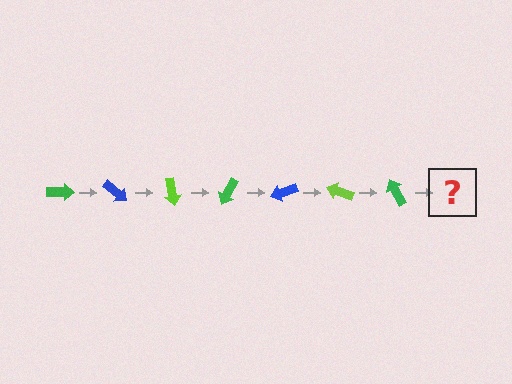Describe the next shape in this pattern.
It should be a blue arrow, rotated 280 degrees from the start.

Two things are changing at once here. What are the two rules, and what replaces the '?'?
The two rules are that it rotates 40 degrees each step and the color cycles through green, blue, and lime. The '?' should be a blue arrow, rotated 280 degrees from the start.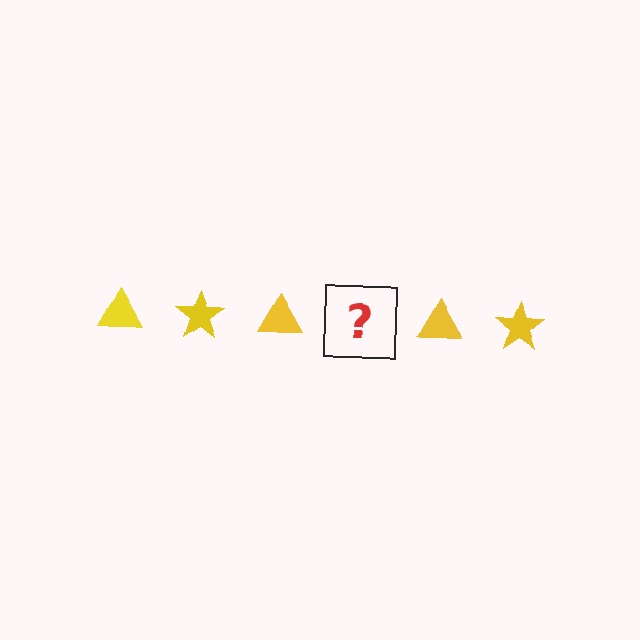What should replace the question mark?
The question mark should be replaced with a yellow star.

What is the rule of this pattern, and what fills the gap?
The rule is that the pattern cycles through triangle, star shapes in yellow. The gap should be filled with a yellow star.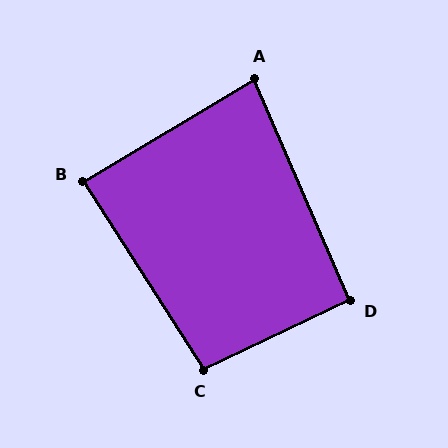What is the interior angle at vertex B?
Approximately 88 degrees (approximately right).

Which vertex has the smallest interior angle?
A, at approximately 83 degrees.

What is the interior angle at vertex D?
Approximately 92 degrees (approximately right).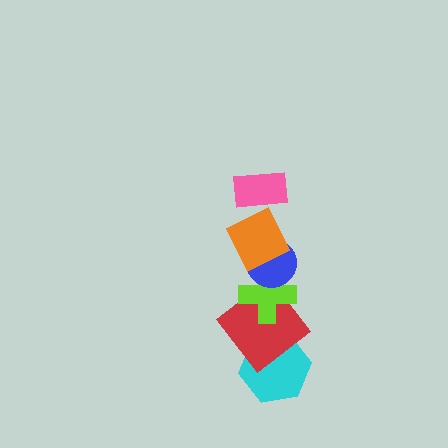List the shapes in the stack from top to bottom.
From top to bottom: the pink rectangle, the orange square, the blue circle, the lime cross, the red diamond, the cyan hexagon.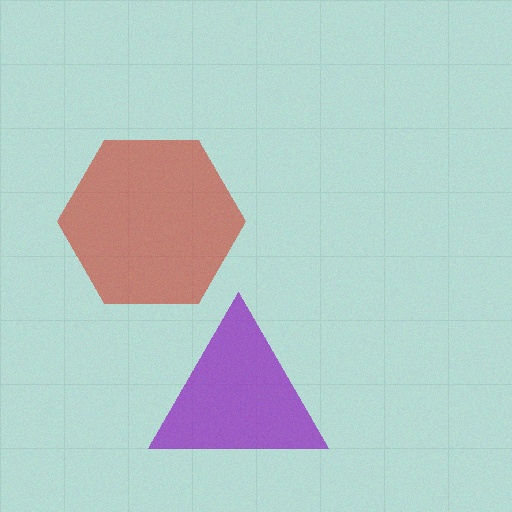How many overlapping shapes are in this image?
There are 2 overlapping shapes in the image.